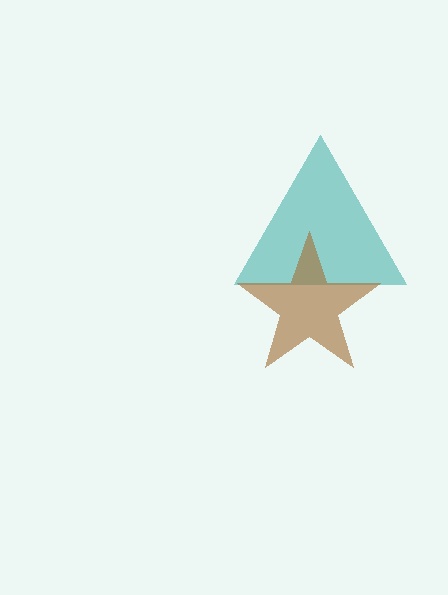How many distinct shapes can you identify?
There are 2 distinct shapes: a teal triangle, a brown star.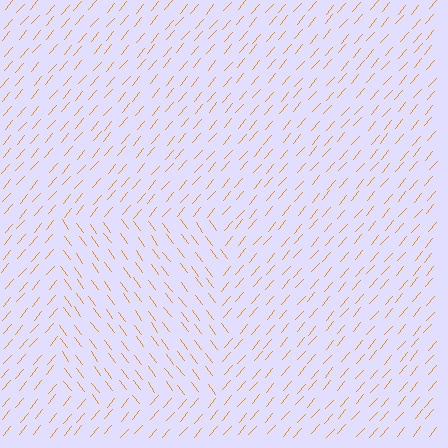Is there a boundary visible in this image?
Yes, there is a texture boundary formed by a change in line orientation.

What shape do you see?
I see a rectangle.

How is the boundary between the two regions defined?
The boundary is defined purely by a change in line orientation (approximately 78 degrees difference). All lines are the same color and thickness.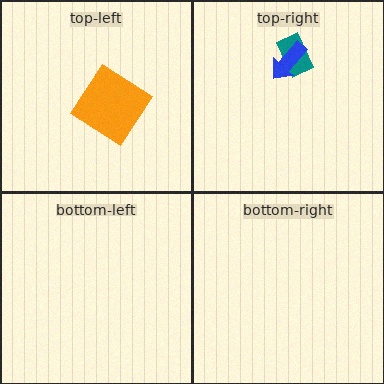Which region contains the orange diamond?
The top-left region.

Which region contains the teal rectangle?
The top-right region.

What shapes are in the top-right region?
The teal rectangle, the blue arrow.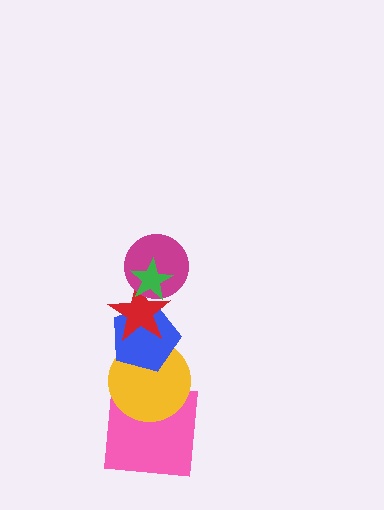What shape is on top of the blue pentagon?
The red star is on top of the blue pentagon.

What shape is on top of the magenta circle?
The green star is on top of the magenta circle.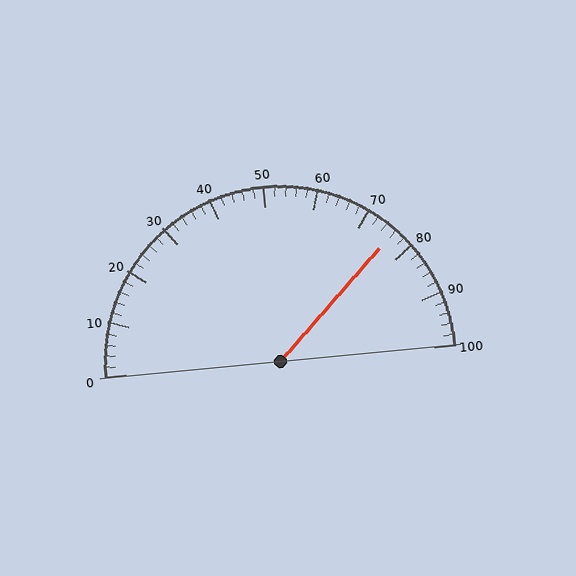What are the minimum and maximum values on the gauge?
The gauge ranges from 0 to 100.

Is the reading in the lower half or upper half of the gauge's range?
The reading is in the upper half of the range (0 to 100).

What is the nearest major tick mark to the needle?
The nearest major tick mark is 80.